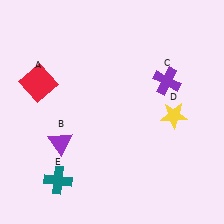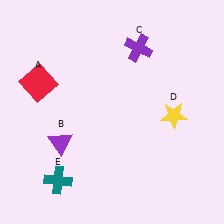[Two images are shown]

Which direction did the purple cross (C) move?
The purple cross (C) moved up.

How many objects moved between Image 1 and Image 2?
1 object moved between the two images.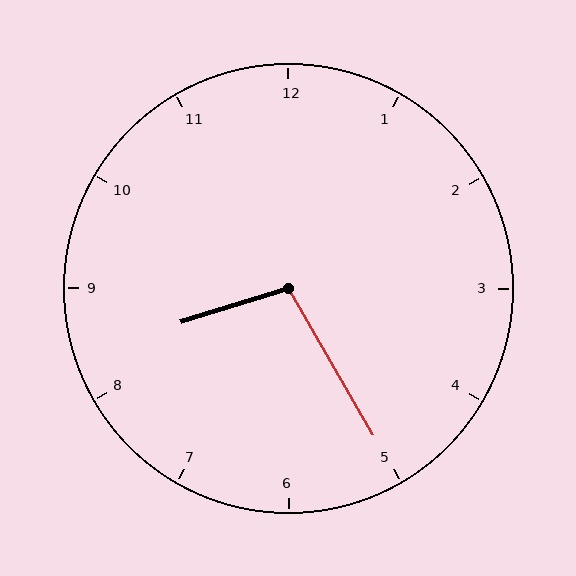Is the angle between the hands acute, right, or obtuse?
It is obtuse.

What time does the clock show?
8:25.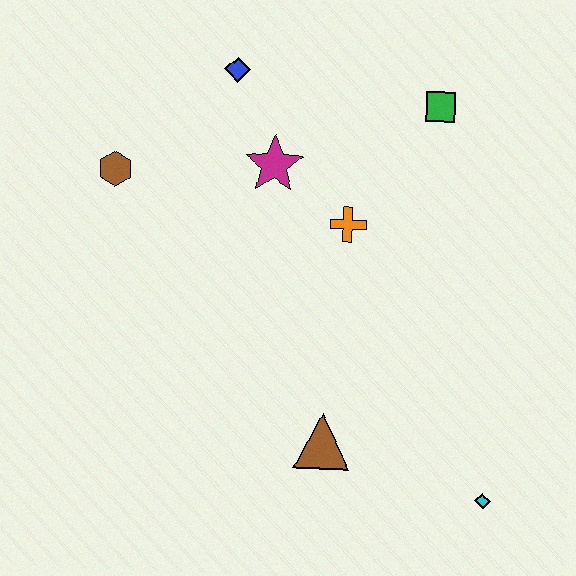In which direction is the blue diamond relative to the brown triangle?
The blue diamond is above the brown triangle.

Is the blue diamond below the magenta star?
No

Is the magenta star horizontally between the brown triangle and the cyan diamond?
No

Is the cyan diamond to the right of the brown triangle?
Yes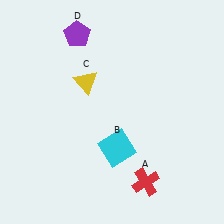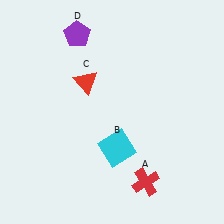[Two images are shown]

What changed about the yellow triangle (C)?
In Image 1, C is yellow. In Image 2, it changed to red.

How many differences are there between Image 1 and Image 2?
There is 1 difference between the two images.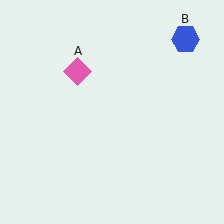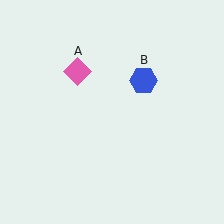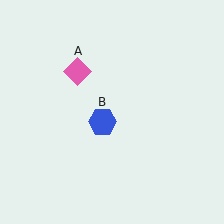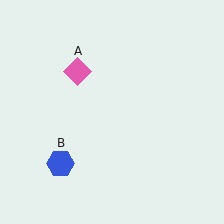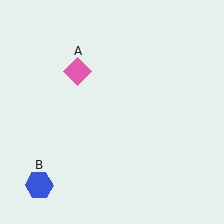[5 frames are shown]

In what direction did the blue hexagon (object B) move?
The blue hexagon (object B) moved down and to the left.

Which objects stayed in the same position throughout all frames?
Pink diamond (object A) remained stationary.